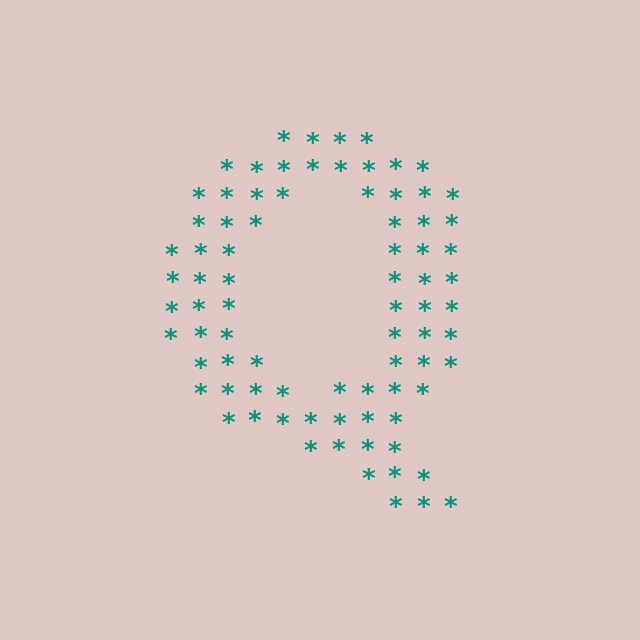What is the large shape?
The large shape is the letter Q.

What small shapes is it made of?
It is made of small asterisks.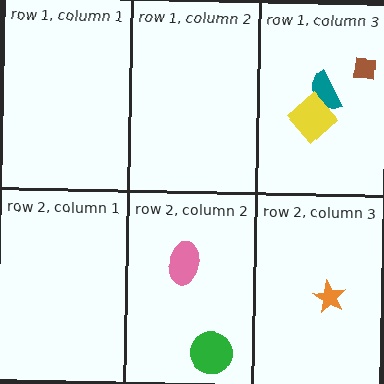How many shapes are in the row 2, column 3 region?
1.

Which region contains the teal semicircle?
The row 1, column 3 region.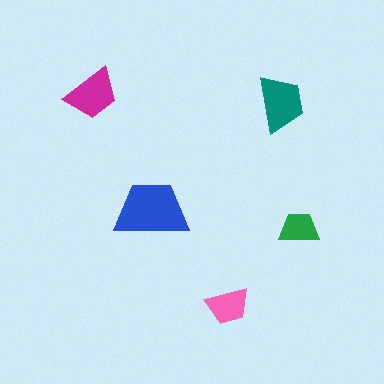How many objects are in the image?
There are 5 objects in the image.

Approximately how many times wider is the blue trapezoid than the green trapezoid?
About 2 times wider.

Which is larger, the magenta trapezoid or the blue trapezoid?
The blue one.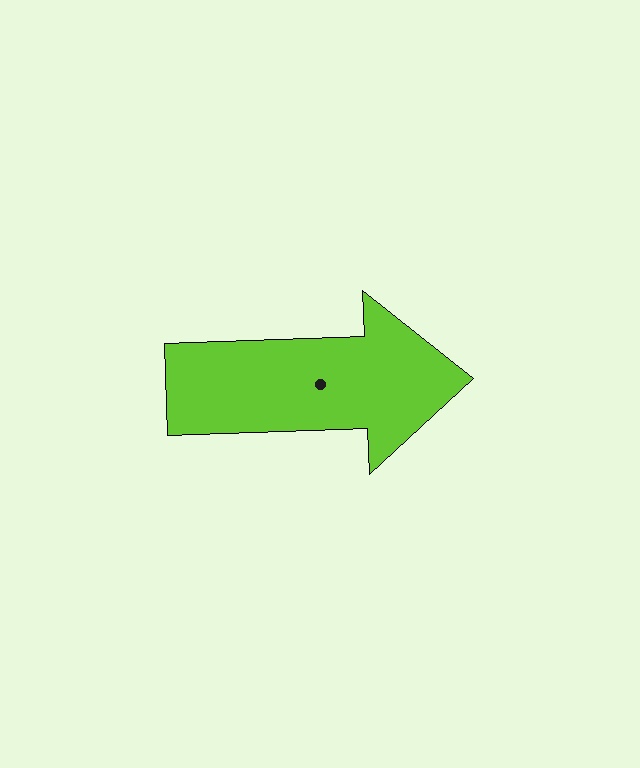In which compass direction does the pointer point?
East.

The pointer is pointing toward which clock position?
Roughly 3 o'clock.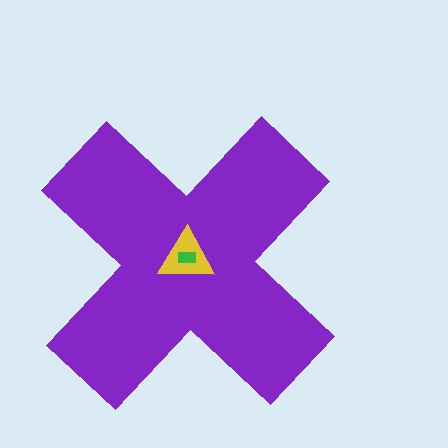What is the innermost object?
The green rectangle.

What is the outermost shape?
The purple cross.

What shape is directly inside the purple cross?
The yellow triangle.